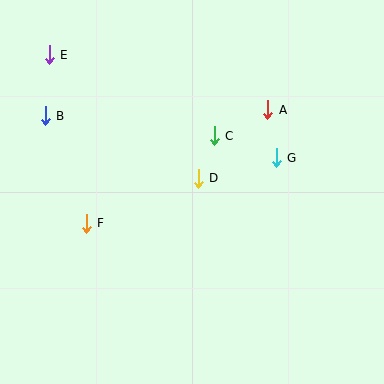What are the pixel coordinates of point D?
Point D is at (198, 178).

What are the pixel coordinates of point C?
Point C is at (214, 136).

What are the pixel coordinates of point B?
Point B is at (45, 116).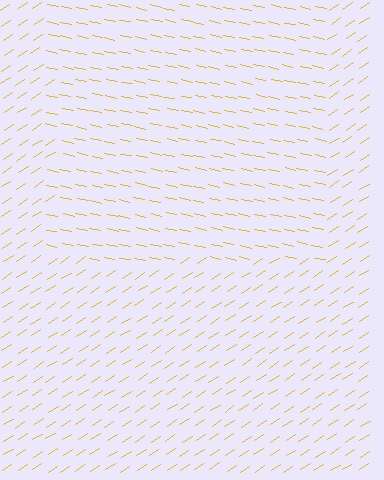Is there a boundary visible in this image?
Yes, there is a texture boundary formed by a change in line orientation.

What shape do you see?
I see a rectangle.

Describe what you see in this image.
The image is filled with small yellow line segments. A rectangle region in the image has lines oriented differently from the surrounding lines, creating a visible texture boundary.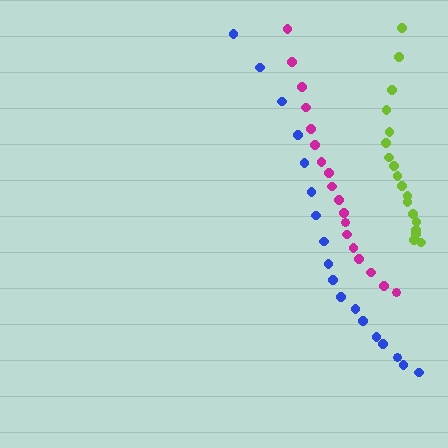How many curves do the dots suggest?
There are 3 distinct paths.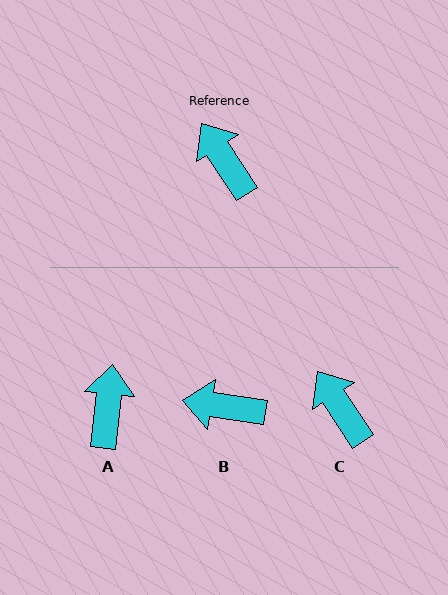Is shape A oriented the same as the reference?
No, it is off by about 39 degrees.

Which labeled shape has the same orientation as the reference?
C.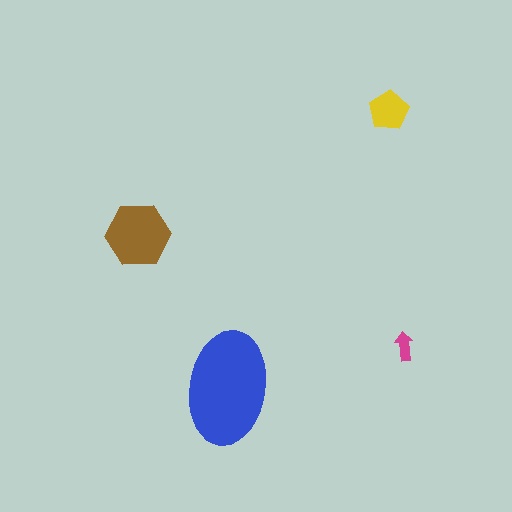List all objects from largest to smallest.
The blue ellipse, the brown hexagon, the yellow pentagon, the magenta arrow.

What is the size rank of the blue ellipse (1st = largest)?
1st.